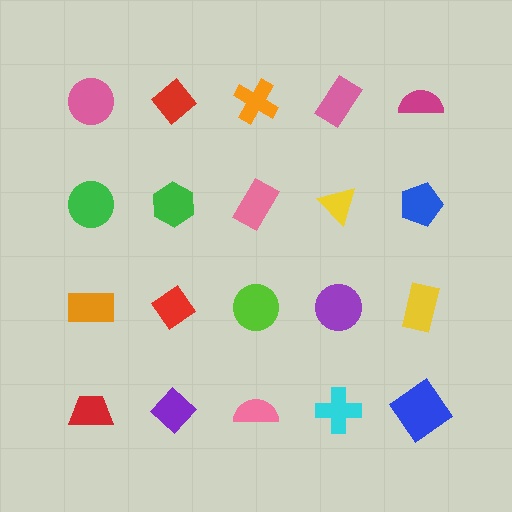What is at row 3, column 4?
A purple circle.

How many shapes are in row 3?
5 shapes.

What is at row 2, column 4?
A yellow triangle.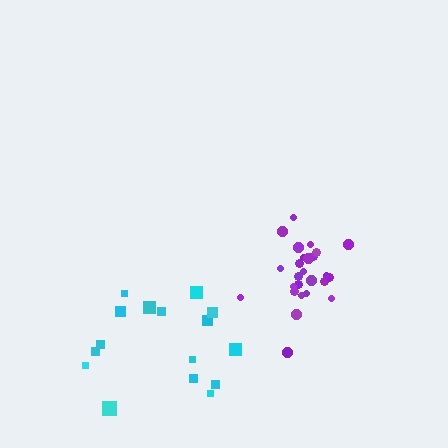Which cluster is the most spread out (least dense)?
Cyan.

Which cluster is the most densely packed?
Purple.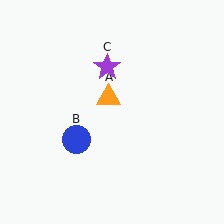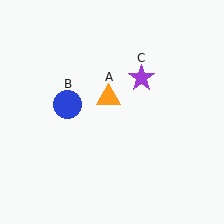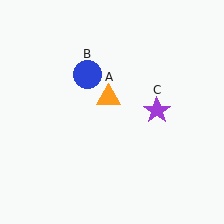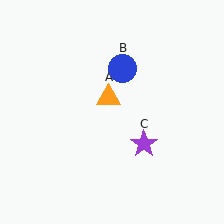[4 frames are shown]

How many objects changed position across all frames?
2 objects changed position: blue circle (object B), purple star (object C).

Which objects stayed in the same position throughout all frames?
Orange triangle (object A) remained stationary.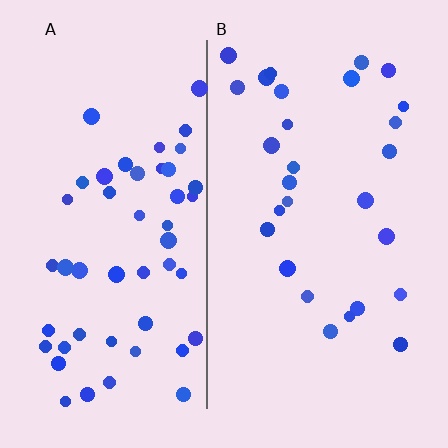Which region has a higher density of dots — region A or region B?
A (the left).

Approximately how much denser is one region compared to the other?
Approximately 1.8× — region A over region B.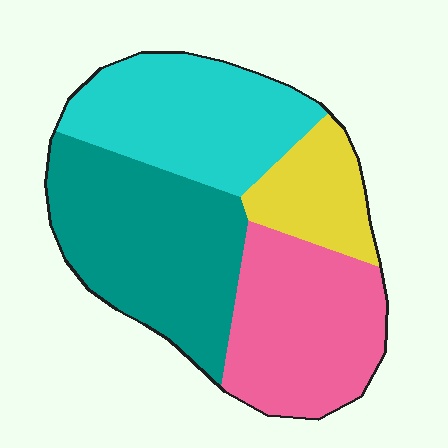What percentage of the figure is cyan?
Cyan covers 27% of the figure.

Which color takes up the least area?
Yellow, at roughly 15%.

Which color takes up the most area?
Teal, at roughly 35%.